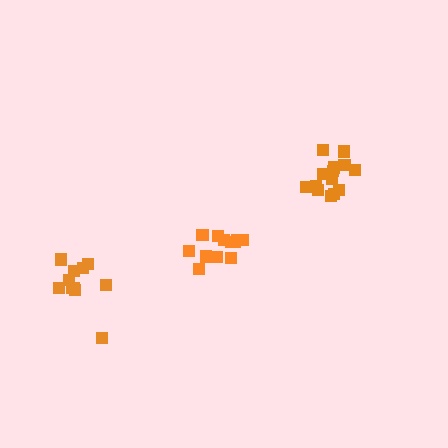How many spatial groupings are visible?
There are 3 spatial groupings.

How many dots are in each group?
Group 1: 14 dots, Group 2: 12 dots, Group 3: 11 dots (37 total).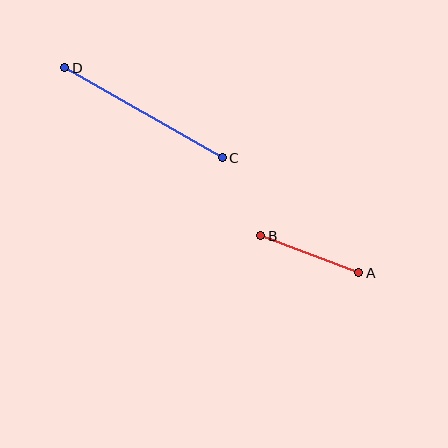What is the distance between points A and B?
The distance is approximately 105 pixels.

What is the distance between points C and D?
The distance is approximately 181 pixels.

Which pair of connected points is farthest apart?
Points C and D are farthest apart.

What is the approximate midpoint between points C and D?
The midpoint is at approximately (143, 113) pixels.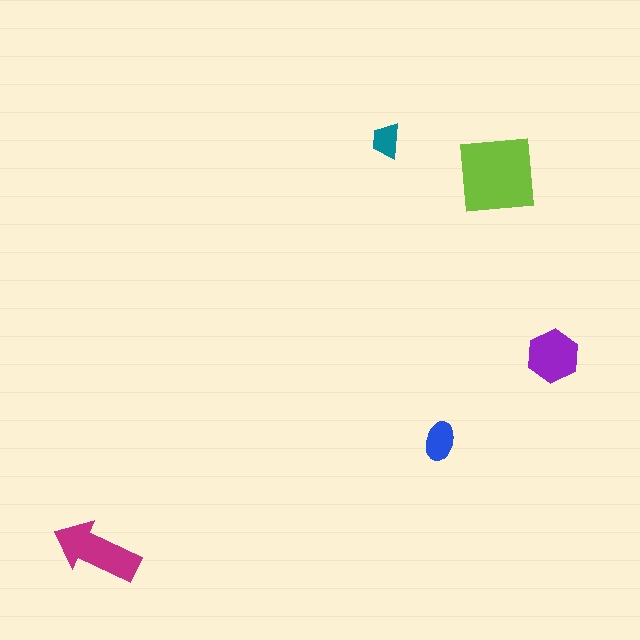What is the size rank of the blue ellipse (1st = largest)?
4th.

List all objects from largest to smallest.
The lime square, the magenta arrow, the purple hexagon, the blue ellipse, the teal trapezoid.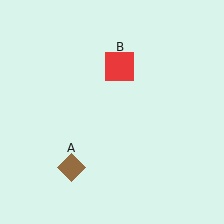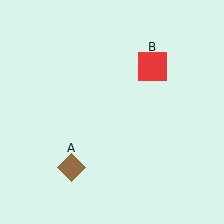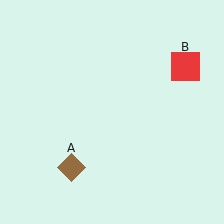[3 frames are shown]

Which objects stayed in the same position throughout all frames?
Brown diamond (object A) remained stationary.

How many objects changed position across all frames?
1 object changed position: red square (object B).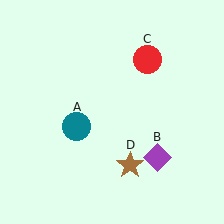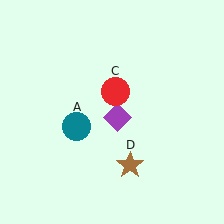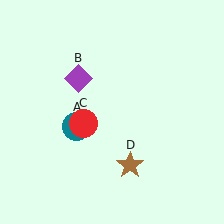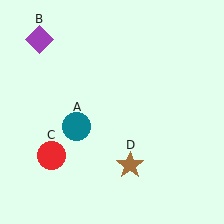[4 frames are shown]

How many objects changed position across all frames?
2 objects changed position: purple diamond (object B), red circle (object C).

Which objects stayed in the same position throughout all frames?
Teal circle (object A) and brown star (object D) remained stationary.